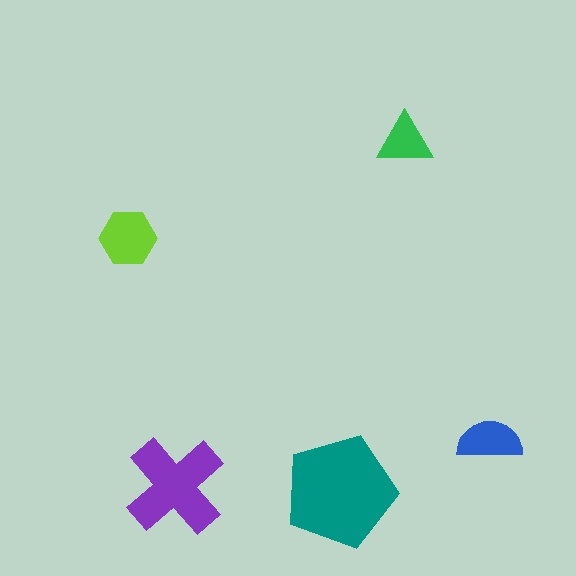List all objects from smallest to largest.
The green triangle, the blue semicircle, the lime hexagon, the purple cross, the teal pentagon.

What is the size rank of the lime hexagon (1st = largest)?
3rd.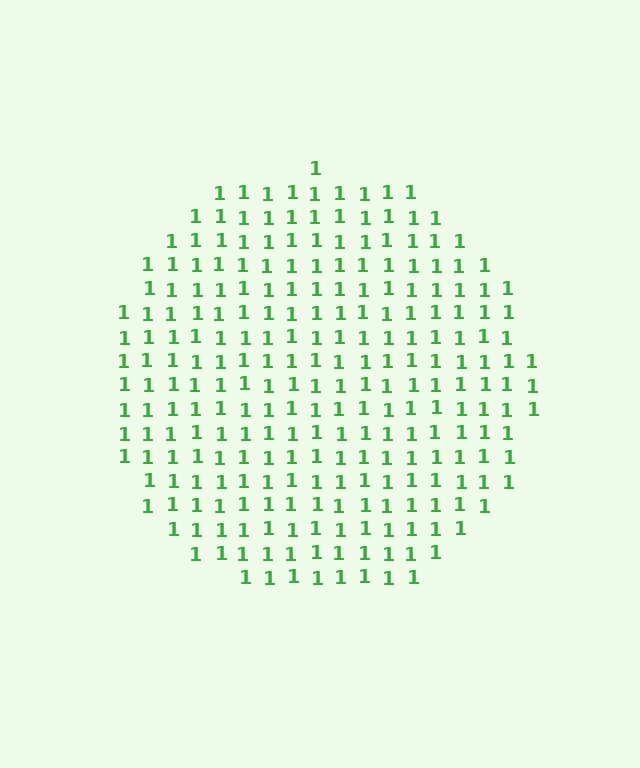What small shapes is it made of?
It is made of small digit 1's.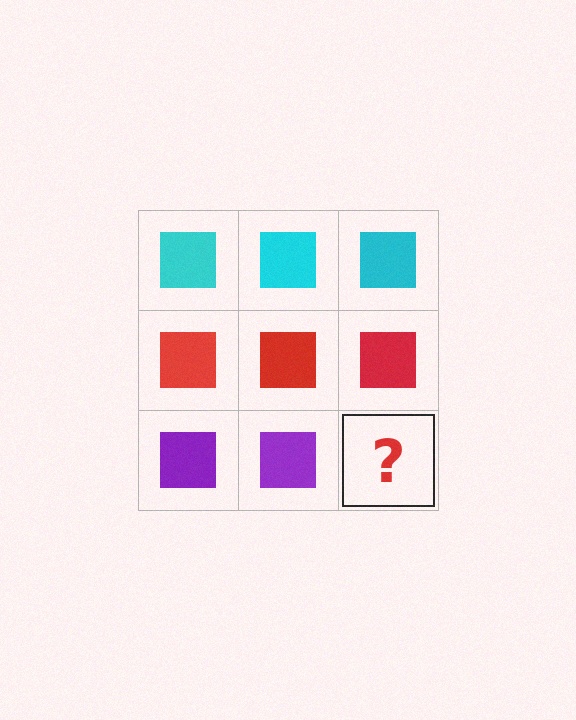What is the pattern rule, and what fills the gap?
The rule is that each row has a consistent color. The gap should be filled with a purple square.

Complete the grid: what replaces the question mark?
The question mark should be replaced with a purple square.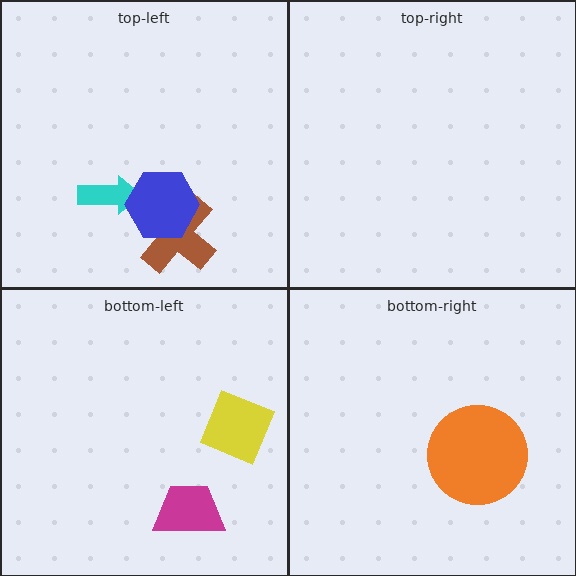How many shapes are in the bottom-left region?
2.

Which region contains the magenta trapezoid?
The bottom-left region.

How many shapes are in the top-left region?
3.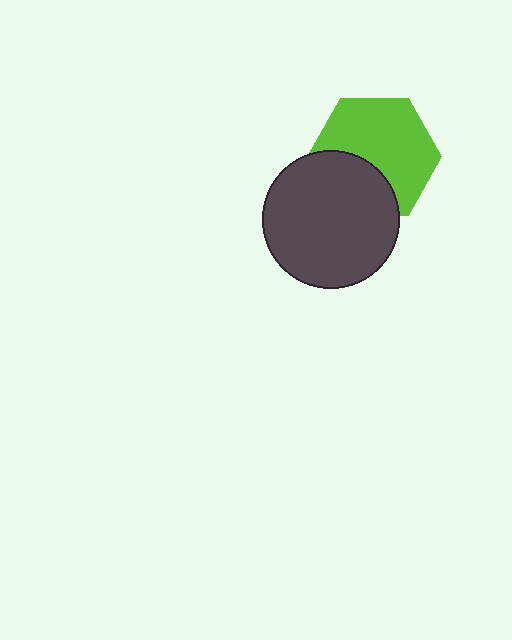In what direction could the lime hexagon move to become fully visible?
The lime hexagon could move up. That would shift it out from behind the dark gray circle entirely.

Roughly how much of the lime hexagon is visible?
Most of it is visible (roughly 66%).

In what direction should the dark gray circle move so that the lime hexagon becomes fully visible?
The dark gray circle should move down. That is the shortest direction to clear the overlap and leave the lime hexagon fully visible.